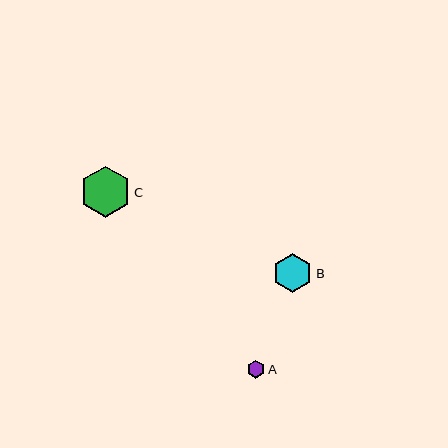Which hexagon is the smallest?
Hexagon A is the smallest with a size of approximately 18 pixels.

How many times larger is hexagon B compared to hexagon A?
Hexagon B is approximately 2.2 times the size of hexagon A.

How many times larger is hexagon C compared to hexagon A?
Hexagon C is approximately 2.8 times the size of hexagon A.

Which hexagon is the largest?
Hexagon C is the largest with a size of approximately 51 pixels.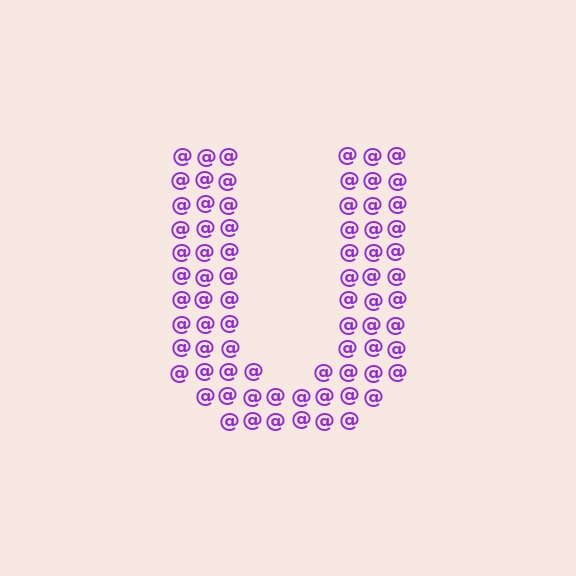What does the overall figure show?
The overall figure shows the letter U.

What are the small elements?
The small elements are at signs.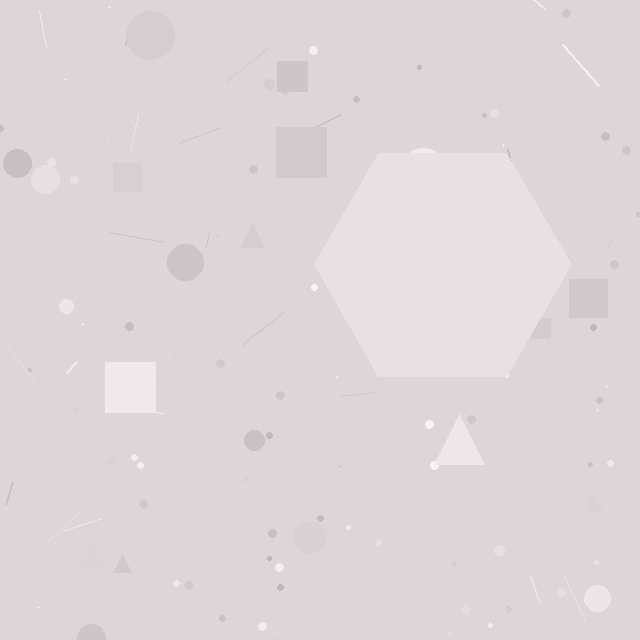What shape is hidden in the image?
A hexagon is hidden in the image.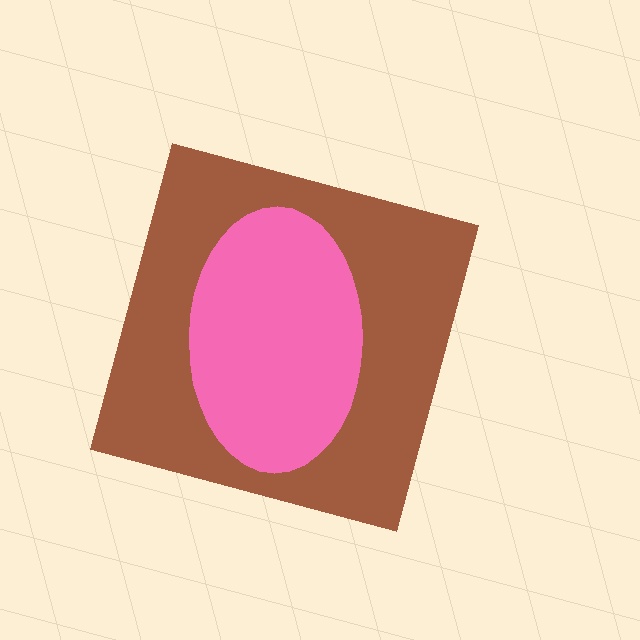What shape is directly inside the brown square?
The pink ellipse.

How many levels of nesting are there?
2.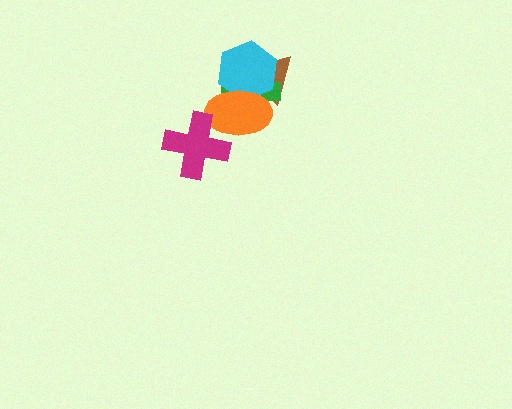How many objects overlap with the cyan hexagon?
3 objects overlap with the cyan hexagon.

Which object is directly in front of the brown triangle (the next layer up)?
The green cross is directly in front of the brown triangle.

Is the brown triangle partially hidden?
Yes, it is partially covered by another shape.